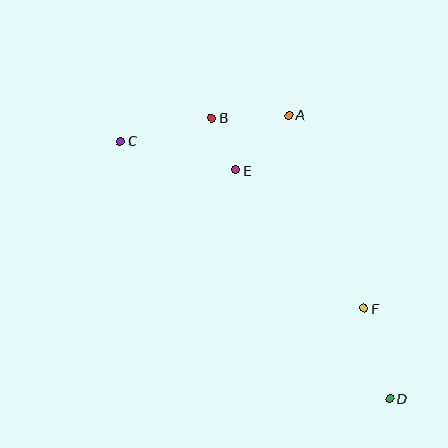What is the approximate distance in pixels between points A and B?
The distance between A and B is approximately 77 pixels.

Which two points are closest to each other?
Points B and E are closest to each other.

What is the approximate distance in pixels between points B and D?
The distance between B and D is approximately 332 pixels.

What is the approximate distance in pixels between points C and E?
The distance between C and E is approximately 119 pixels.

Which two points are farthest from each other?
Points C and D are farthest from each other.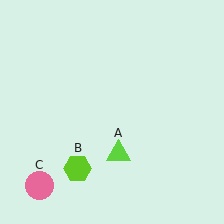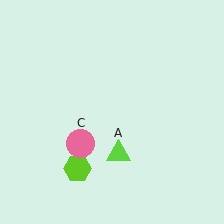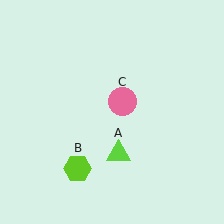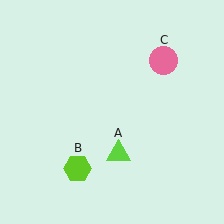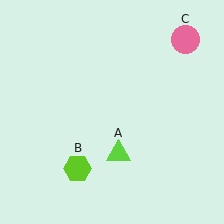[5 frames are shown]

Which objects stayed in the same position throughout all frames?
Lime triangle (object A) and lime hexagon (object B) remained stationary.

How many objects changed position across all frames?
1 object changed position: pink circle (object C).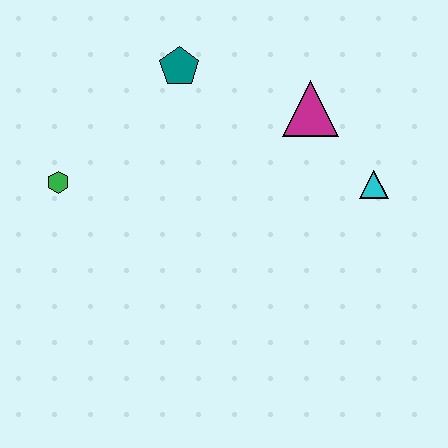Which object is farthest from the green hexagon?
The cyan triangle is farthest from the green hexagon.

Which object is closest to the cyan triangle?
The magenta triangle is closest to the cyan triangle.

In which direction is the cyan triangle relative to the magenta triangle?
The cyan triangle is below the magenta triangle.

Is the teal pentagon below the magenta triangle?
No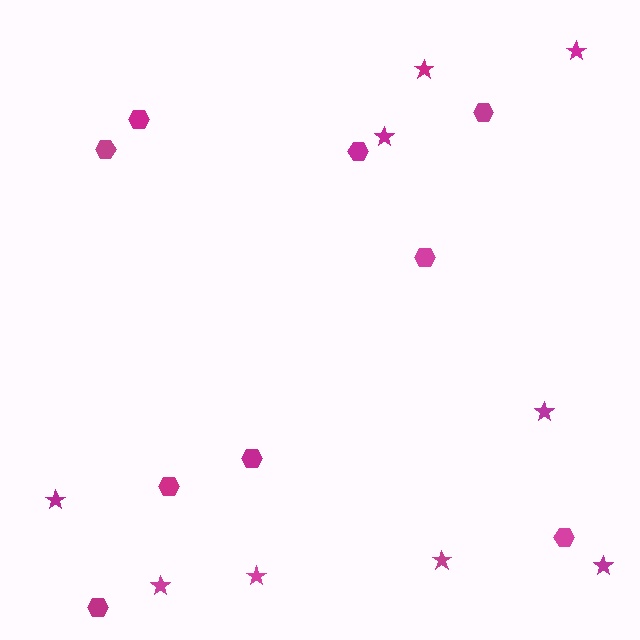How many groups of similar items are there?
There are 2 groups: one group of hexagons (9) and one group of stars (9).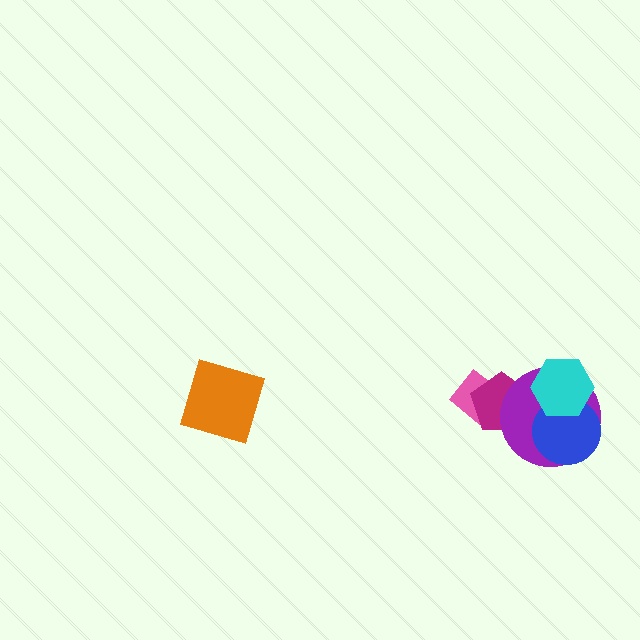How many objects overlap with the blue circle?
2 objects overlap with the blue circle.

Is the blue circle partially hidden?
Yes, it is partially covered by another shape.